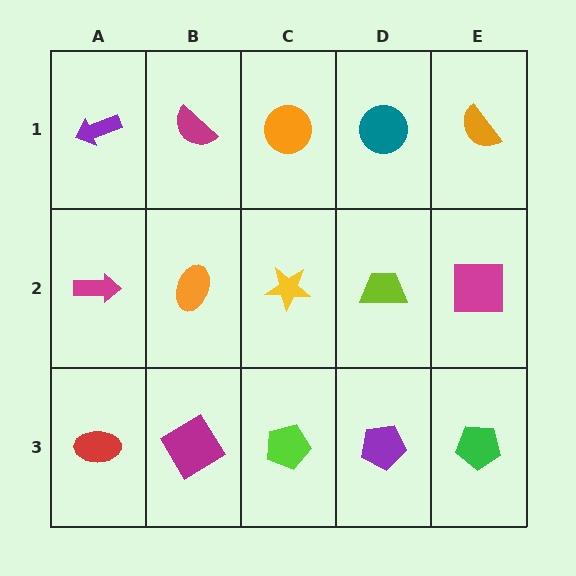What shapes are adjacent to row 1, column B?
An orange ellipse (row 2, column B), a purple arrow (row 1, column A), an orange circle (row 1, column C).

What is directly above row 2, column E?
An orange semicircle.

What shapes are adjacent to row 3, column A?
A magenta arrow (row 2, column A), a magenta diamond (row 3, column B).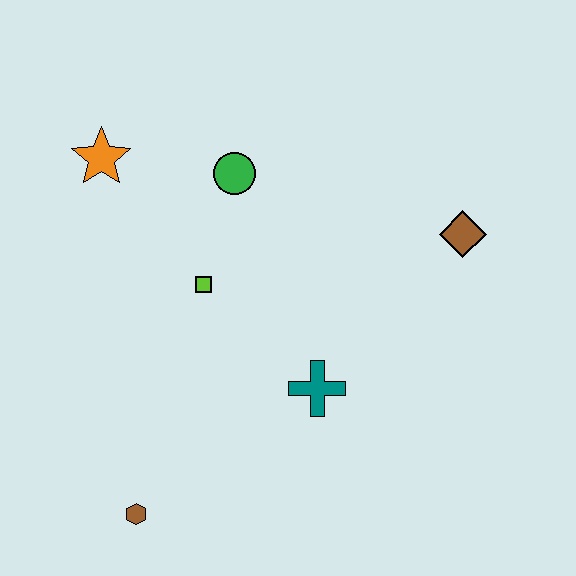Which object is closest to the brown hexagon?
The teal cross is closest to the brown hexagon.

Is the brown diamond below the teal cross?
No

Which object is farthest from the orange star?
The brown diamond is farthest from the orange star.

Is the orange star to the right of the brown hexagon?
No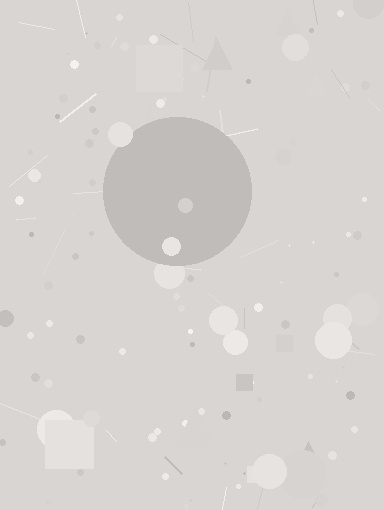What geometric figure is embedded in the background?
A circle is embedded in the background.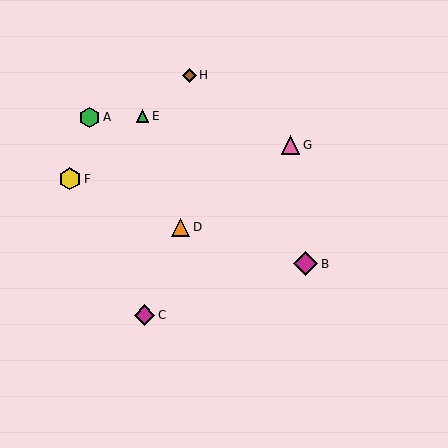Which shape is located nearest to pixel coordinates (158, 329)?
The magenta diamond (labeled C) at (145, 315) is nearest to that location.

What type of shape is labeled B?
Shape B is a magenta diamond.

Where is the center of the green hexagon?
The center of the green hexagon is at (89, 117).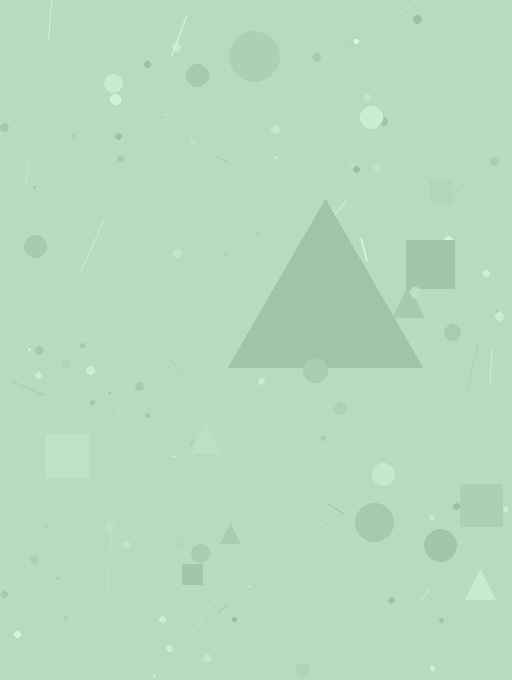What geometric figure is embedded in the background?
A triangle is embedded in the background.